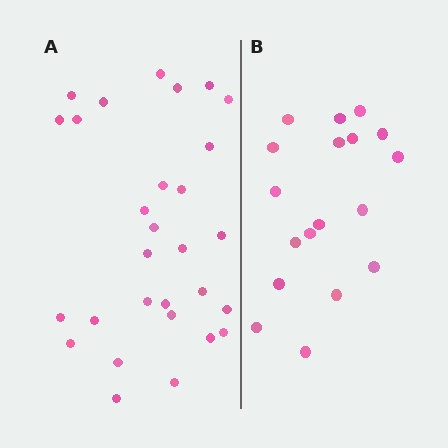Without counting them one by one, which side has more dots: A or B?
Region A (the left region) has more dots.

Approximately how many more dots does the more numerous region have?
Region A has roughly 12 or so more dots than region B.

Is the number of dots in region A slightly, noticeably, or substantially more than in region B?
Region A has substantially more. The ratio is roughly 1.6 to 1.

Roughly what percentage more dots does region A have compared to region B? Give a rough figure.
About 60% more.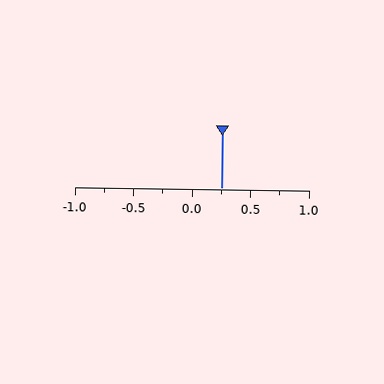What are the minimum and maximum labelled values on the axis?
The axis runs from -1.0 to 1.0.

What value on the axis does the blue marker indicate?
The marker indicates approximately 0.25.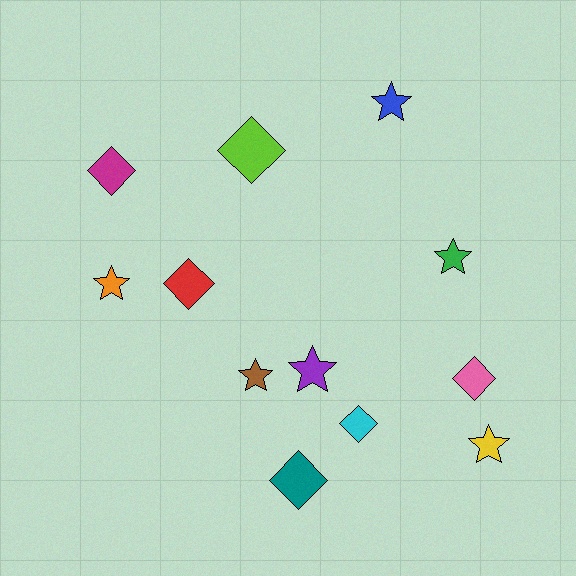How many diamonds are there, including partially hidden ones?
There are 6 diamonds.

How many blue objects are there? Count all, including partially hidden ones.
There is 1 blue object.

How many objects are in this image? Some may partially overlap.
There are 12 objects.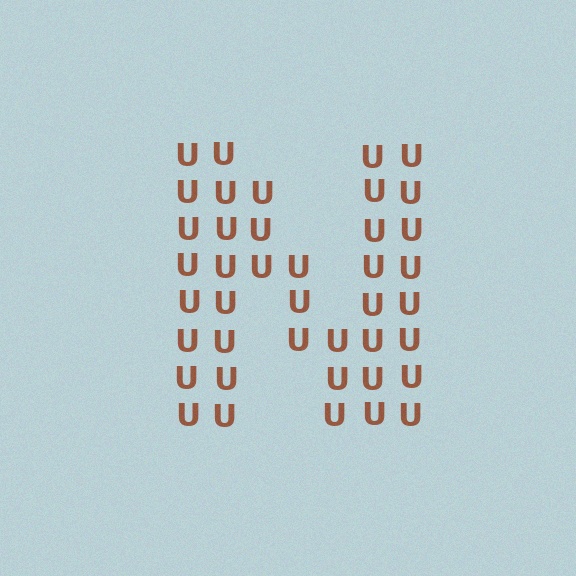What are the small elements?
The small elements are letter U's.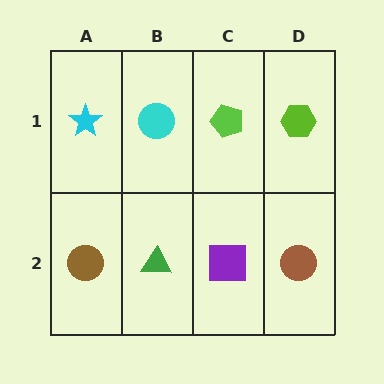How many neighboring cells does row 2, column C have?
3.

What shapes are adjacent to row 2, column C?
A lime pentagon (row 1, column C), a green triangle (row 2, column B), a brown circle (row 2, column D).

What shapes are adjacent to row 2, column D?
A lime hexagon (row 1, column D), a purple square (row 2, column C).